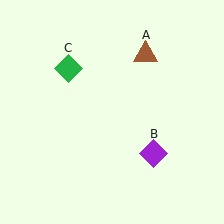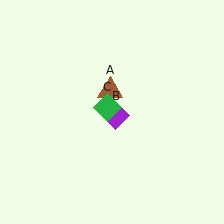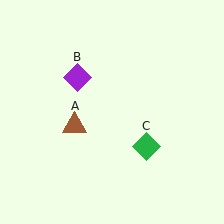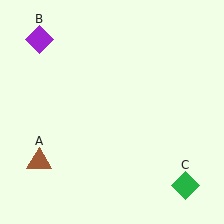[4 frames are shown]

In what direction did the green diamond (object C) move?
The green diamond (object C) moved down and to the right.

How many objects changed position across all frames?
3 objects changed position: brown triangle (object A), purple diamond (object B), green diamond (object C).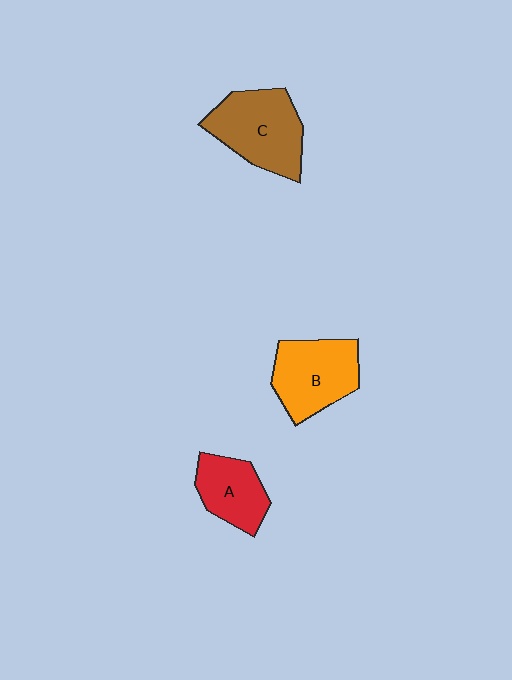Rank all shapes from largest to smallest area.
From largest to smallest: C (brown), B (orange), A (red).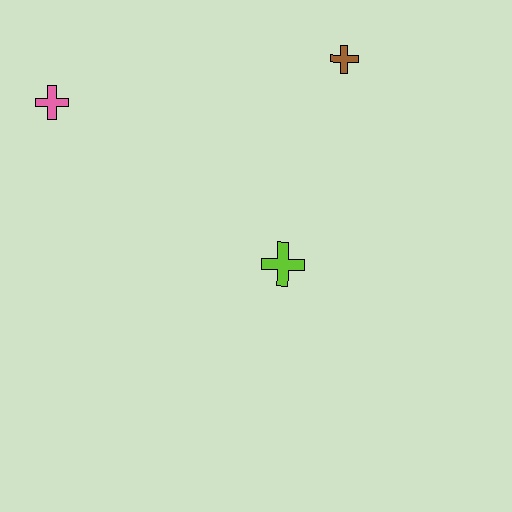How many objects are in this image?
There are 3 objects.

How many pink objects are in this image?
There is 1 pink object.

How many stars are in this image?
There are no stars.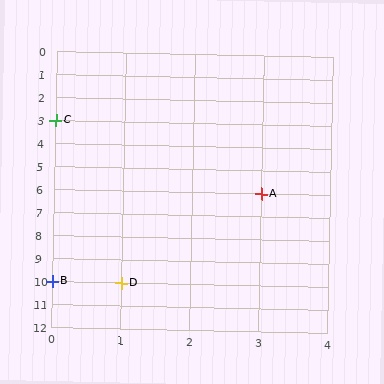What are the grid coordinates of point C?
Point C is at grid coordinates (0, 3).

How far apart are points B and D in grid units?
Points B and D are 1 column apart.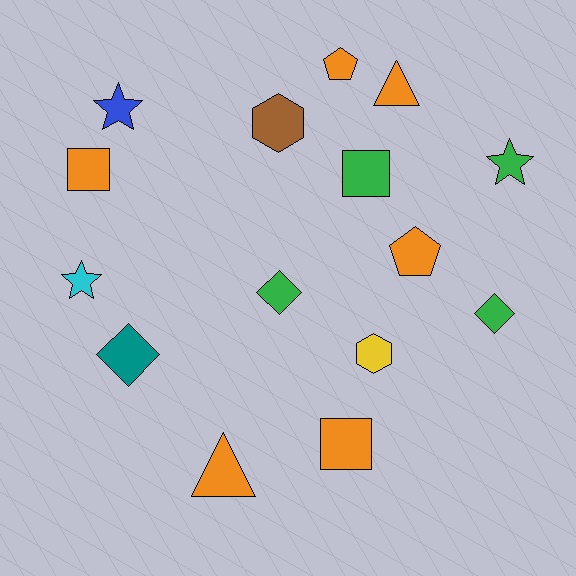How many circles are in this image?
There are no circles.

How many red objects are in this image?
There are no red objects.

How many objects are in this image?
There are 15 objects.